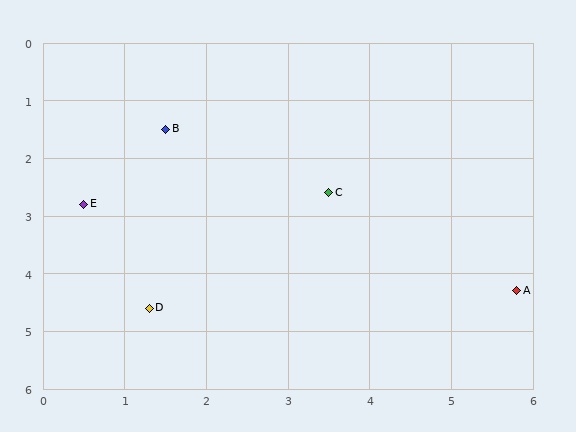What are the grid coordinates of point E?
Point E is at approximately (0.5, 2.8).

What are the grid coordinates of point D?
Point D is at approximately (1.3, 4.6).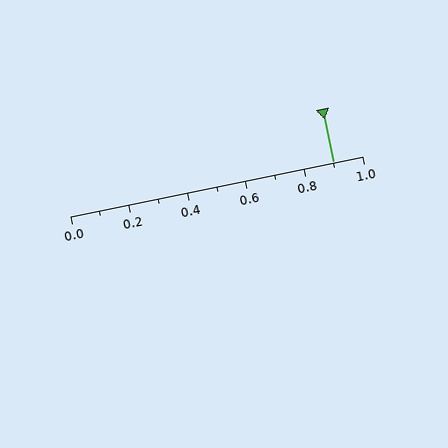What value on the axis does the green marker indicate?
The marker indicates approximately 0.9.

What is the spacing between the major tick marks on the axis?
The major ticks are spaced 0.2 apart.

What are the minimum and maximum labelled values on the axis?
The axis runs from 0.0 to 1.0.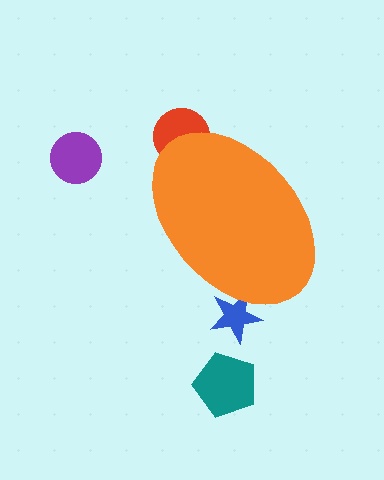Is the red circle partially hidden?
Yes, the red circle is partially hidden behind the orange ellipse.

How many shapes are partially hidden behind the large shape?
2 shapes are partially hidden.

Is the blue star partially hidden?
Yes, the blue star is partially hidden behind the orange ellipse.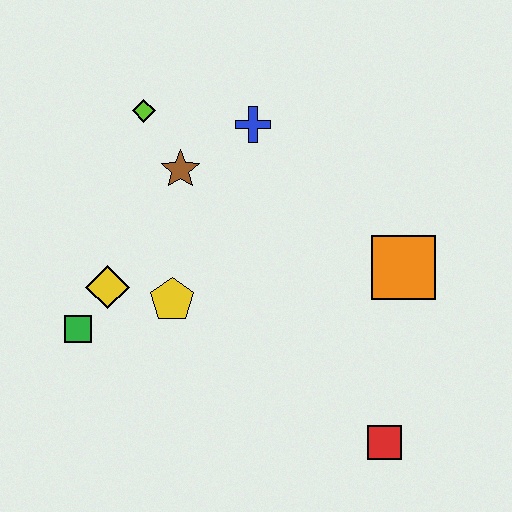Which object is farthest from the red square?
The lime diamond is farthest from the red square.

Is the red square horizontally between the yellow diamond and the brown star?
No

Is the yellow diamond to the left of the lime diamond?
Yes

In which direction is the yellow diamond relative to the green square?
The yellow diamond is above the green square.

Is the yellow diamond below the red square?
No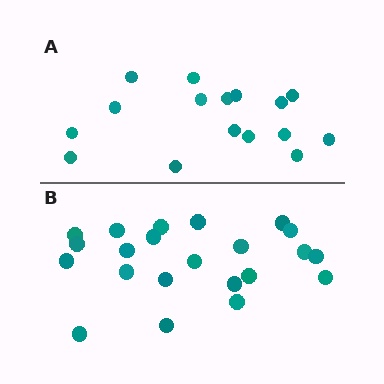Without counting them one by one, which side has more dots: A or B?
Region B (the bottom region) has more dots.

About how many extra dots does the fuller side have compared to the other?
Region B has about 6 more dots than region A.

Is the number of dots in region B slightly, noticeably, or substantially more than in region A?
Region B has noticeably more, but not dramatically so. The ratio is roughly 1.4 to 1.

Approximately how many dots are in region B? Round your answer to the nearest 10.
About 20 dots. (The exact count is 22, which rounds to 20.)